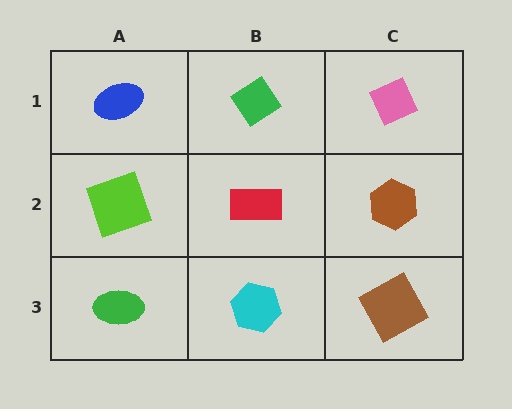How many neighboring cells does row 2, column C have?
3.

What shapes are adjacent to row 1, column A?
A lime square (row 2, column A), a green diamond (row 1, column B).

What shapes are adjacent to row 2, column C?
A pink diamond (row 1, column C), a brown square (row 3, column C), a red rectangle (row 2, column B).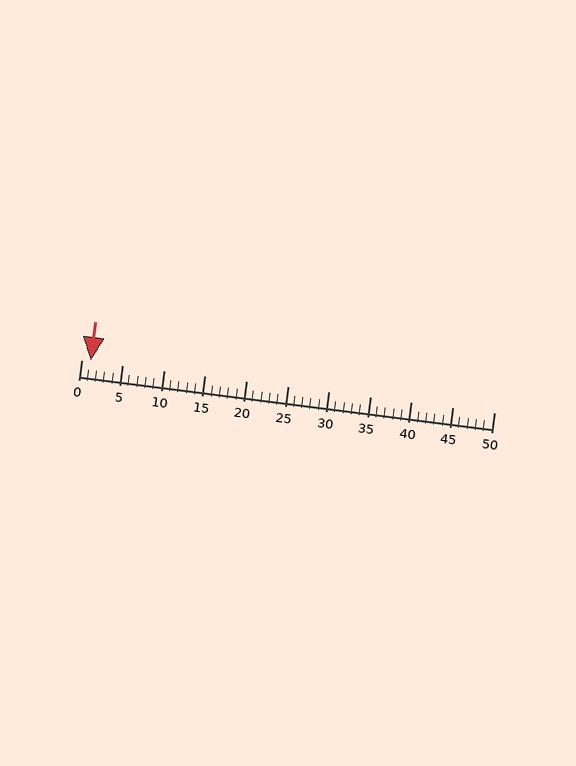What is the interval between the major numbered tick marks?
The major tick marks are spaced 5 units apart.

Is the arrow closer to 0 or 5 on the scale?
The arrow is closer to 0.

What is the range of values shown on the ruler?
The ruler shows values from 0 to 50.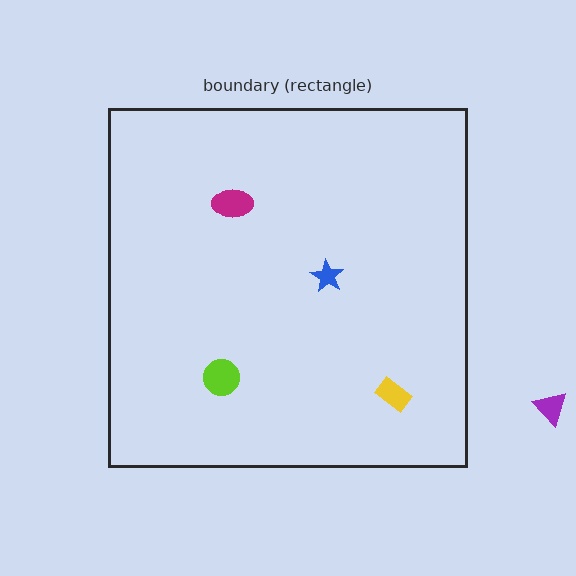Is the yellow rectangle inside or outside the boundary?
Inside.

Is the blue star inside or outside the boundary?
Inside.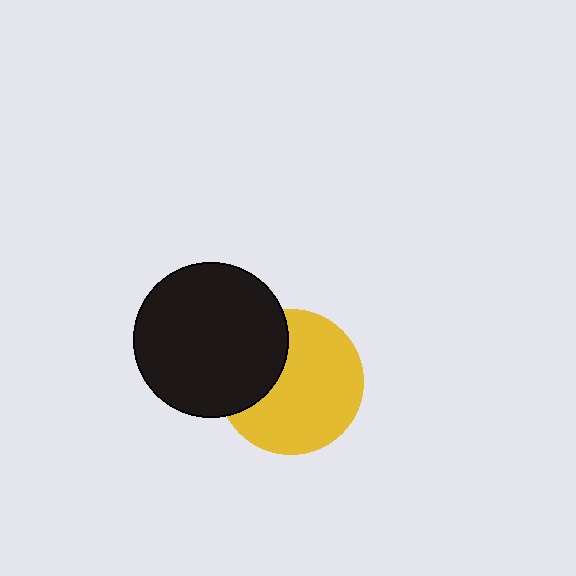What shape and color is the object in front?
The object in front is a black circle.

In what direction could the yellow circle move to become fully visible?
The yellow circle could move right. That would shift it out from behind the black circle entirely.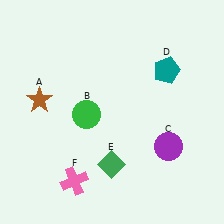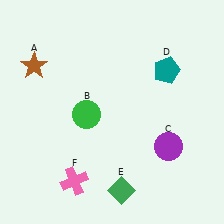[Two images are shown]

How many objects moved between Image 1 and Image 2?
2 objects moved between the two images.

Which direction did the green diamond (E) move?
The green diamond (E) moved down.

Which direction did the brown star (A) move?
The brown star (A) moved up.